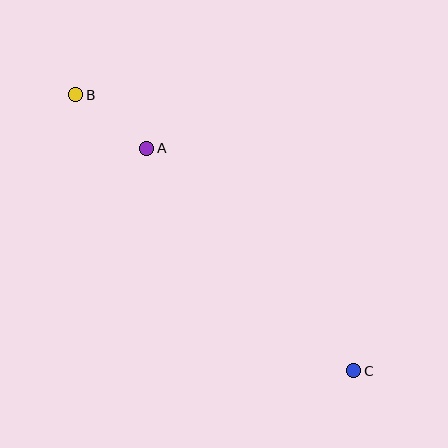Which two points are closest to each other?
Points A and B are closest to each other.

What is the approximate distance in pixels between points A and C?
The distance between A and C is approximately 304 pixels.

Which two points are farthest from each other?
Points B and C are farthest from each other.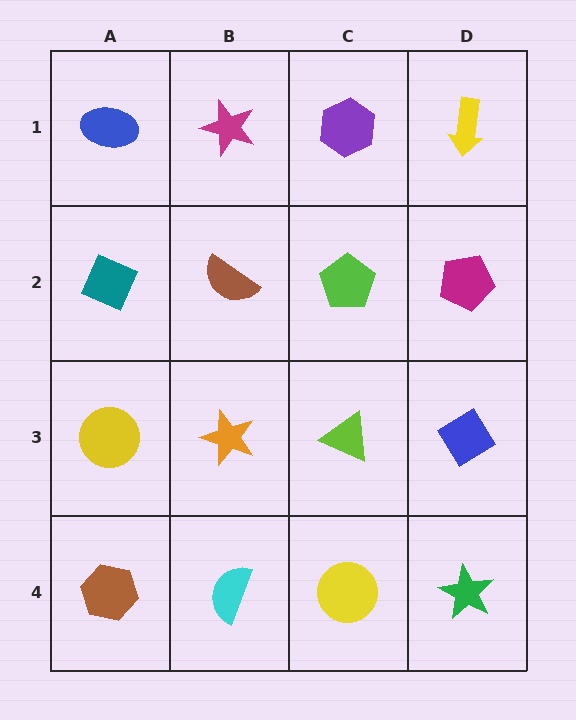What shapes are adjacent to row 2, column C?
A purple hexagon (row 1, column C), a lime triangle (row 3, column C), a brown semicircle (row 2, column B), a magenta pentagon (row 2, column D).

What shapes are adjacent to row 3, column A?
A teal diamond (row 2, column A), a brown hexagon (row 4, column A), an orange star (row 3, column B).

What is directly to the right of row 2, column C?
A magenta pentagon.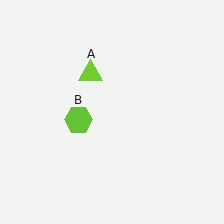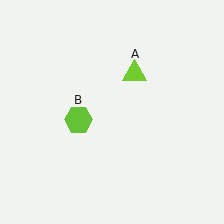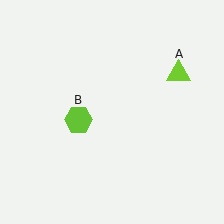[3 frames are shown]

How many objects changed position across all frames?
1 object changed position: lime triangle (object A).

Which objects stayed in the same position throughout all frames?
Lime hexagon (object B) remained stationary.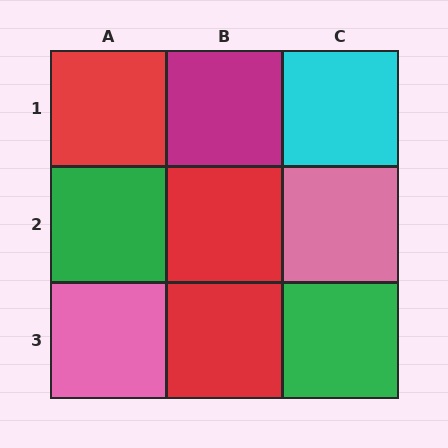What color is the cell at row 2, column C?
Pink.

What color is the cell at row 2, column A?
Green.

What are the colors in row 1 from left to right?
Red, magenta, cyan.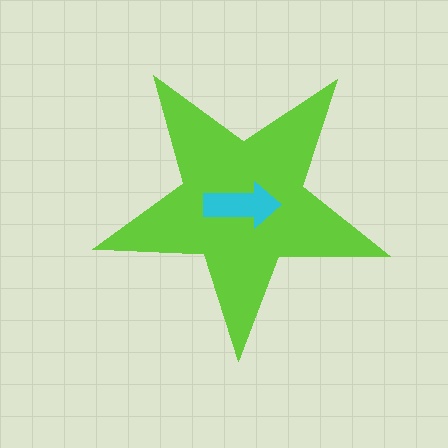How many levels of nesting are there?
2.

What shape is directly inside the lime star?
The cyan arrow.